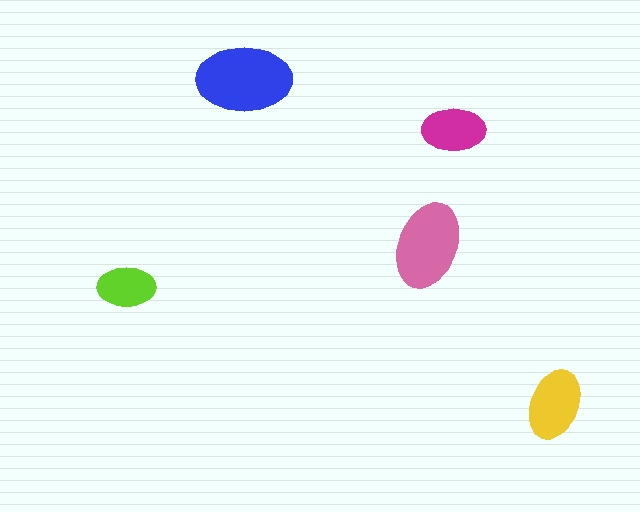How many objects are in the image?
There are 5 objects in the image.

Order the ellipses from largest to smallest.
the blue one, the pink one, the yellow one, the magenta one, the lime one.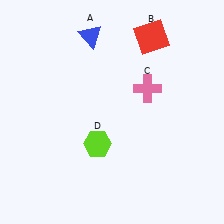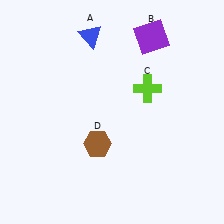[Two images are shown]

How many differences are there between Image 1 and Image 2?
There are 3 differences between the two images.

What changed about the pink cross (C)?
In Image 1, C is pink. In Image 2, it changed to lime.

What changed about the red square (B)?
In Image 1, B is red. In Image 2, it changed to purple.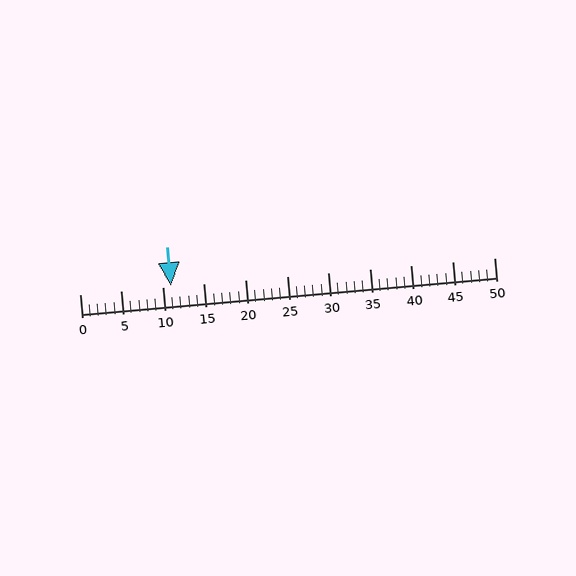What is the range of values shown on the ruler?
The ruler shows values from 0 to 50.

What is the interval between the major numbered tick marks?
The major tick marks are spaced 5 units apart.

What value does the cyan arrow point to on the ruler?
The cyan arrow points to approximately 11.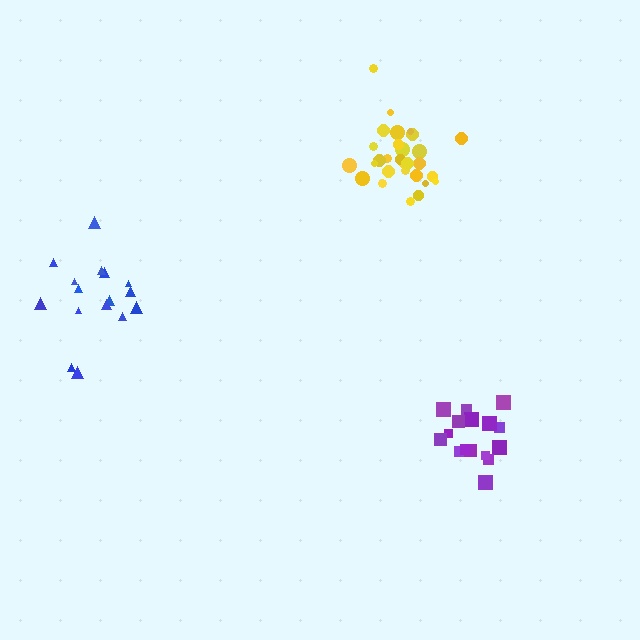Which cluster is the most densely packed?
Yellow.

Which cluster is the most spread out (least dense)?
Blue.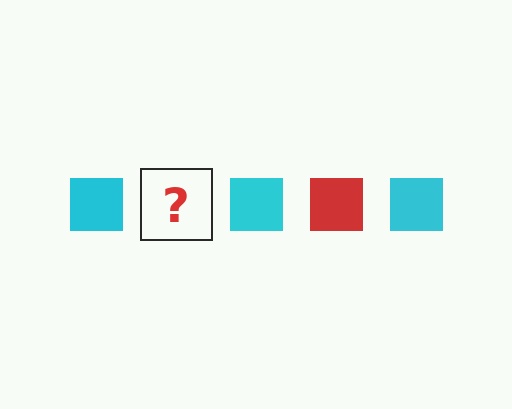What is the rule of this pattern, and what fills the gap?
The rule is that the pattern cycles through cyan, red squares. The gap should be filled with a red square.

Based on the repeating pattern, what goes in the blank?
The blank should be a red square.